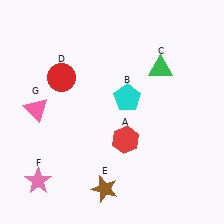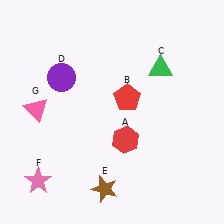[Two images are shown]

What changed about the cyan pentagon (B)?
In Image 1, B is cyan. In Image 2, it changed to red.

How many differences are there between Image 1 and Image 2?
There are 2 differences between the two images.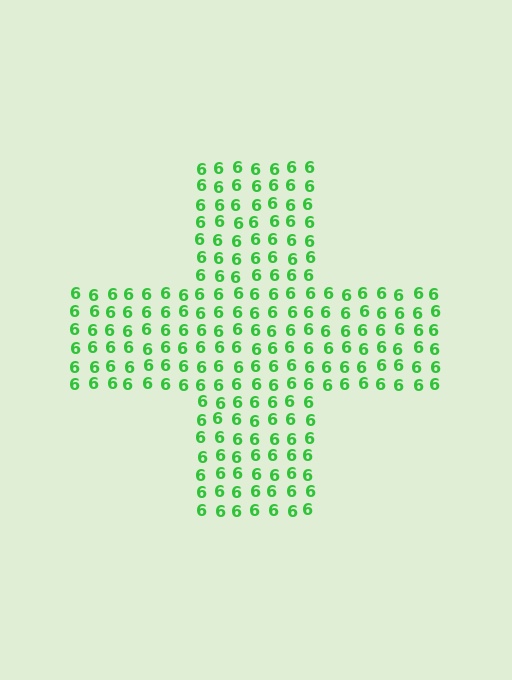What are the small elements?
The small elements are digit 6's.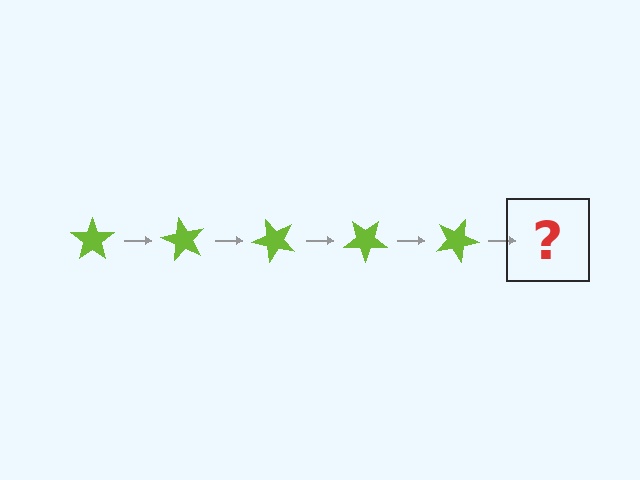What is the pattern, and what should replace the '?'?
The pattern is that the star rotates 60 degrees each step. The '?' should be a lime star rotated 300 degrees.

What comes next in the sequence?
The next element should be a lime star rotated 300 degrees.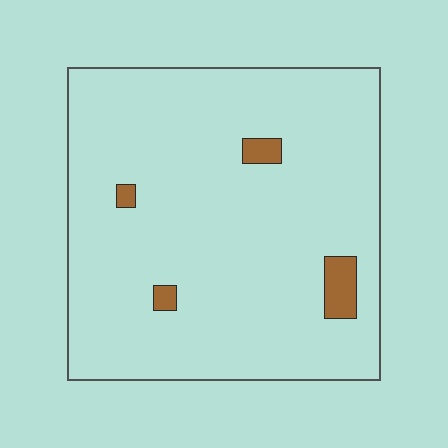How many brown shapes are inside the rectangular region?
4.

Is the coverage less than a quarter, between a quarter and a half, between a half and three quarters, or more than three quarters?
Less than a quarter.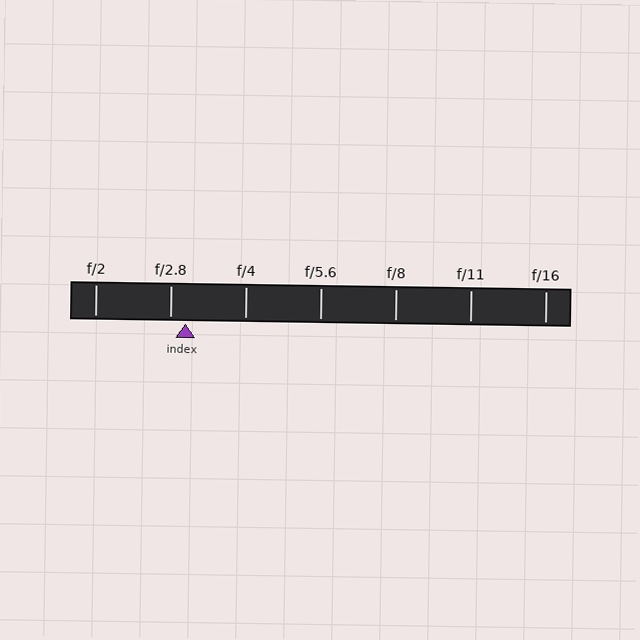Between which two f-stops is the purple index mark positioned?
The index mark is between f/2.8 and f/4.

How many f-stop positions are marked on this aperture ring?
There are 7 f-stop positions marked.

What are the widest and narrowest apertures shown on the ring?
The widest aperture shown is f/2 and the narrowest is f/16.